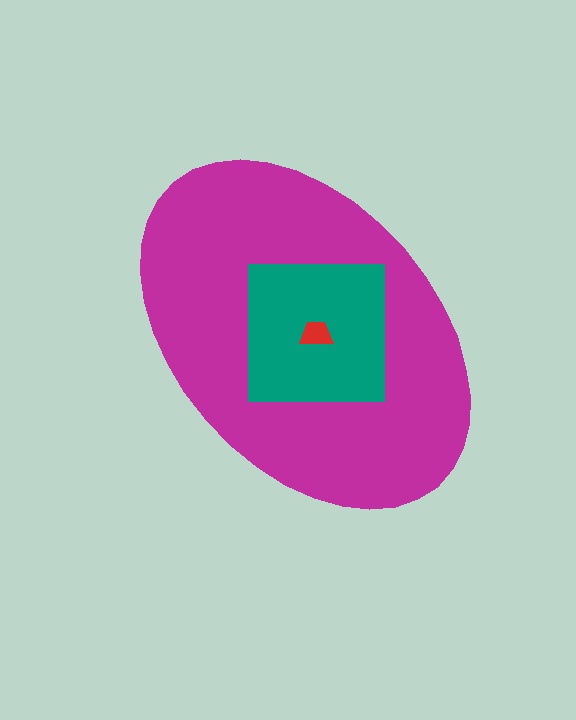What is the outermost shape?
The magenta ellipse.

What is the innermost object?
The red trapezoid.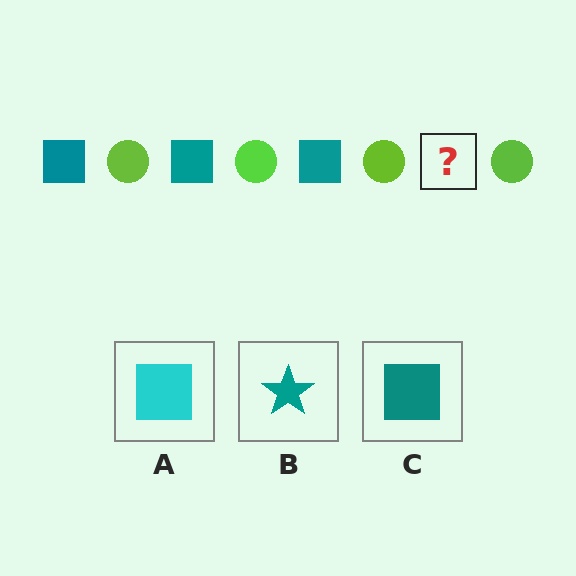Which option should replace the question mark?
Option C.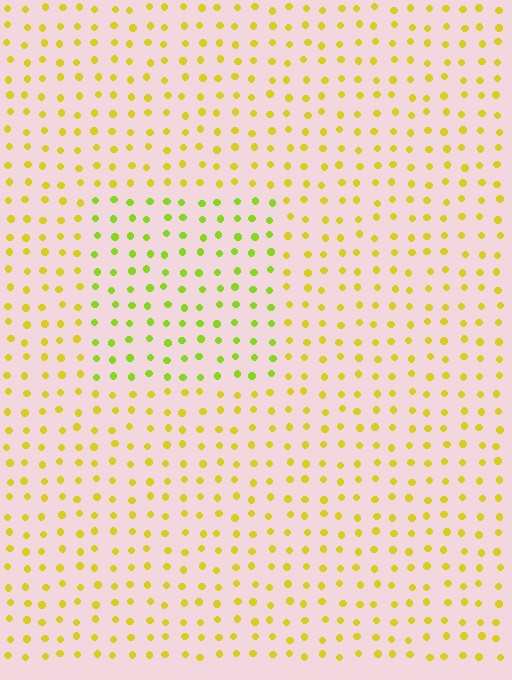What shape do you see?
I see a rectangle.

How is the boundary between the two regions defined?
The boundary is defined purely by a slight shift in hue (about 31 degrees). Spacing, size, and orientation are identical on both sides.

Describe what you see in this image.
The image is filled with small yellow elements in a uniform arrangement. A rectangle-shaped region is visible where the elements are tinted to a slightly different hue, forming a subtle color boundary.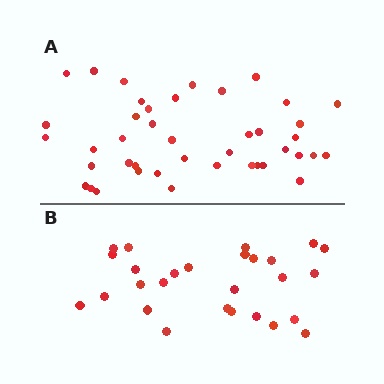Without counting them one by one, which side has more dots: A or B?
Region A (the top region) has more dots.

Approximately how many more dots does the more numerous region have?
Region A has approximately 15 more dots than region B.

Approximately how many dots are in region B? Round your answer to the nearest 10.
About 30 dots. (The exact count is 27, which rounds to 30.)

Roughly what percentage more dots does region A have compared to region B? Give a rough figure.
About 55% more.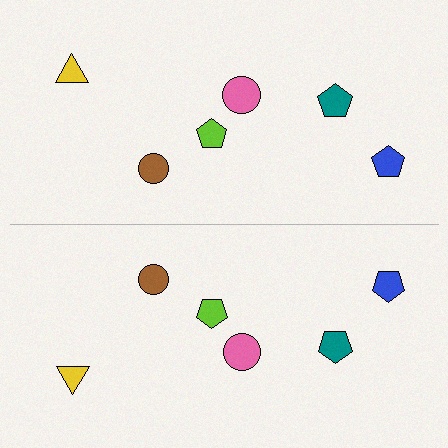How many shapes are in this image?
There are 12 shapes in this image.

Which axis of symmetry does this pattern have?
The pattern has a horizontal axis of symmetry running through the center of the image.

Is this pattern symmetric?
Yes, this pattern has bilateral (reflection) symmetry.